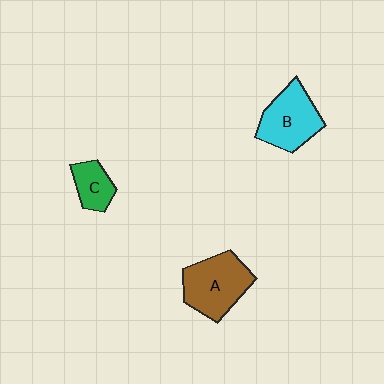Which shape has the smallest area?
Shape C (green).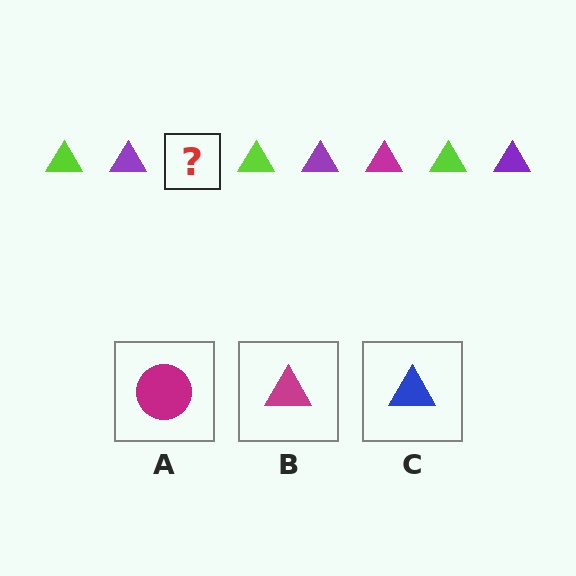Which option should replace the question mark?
Option B.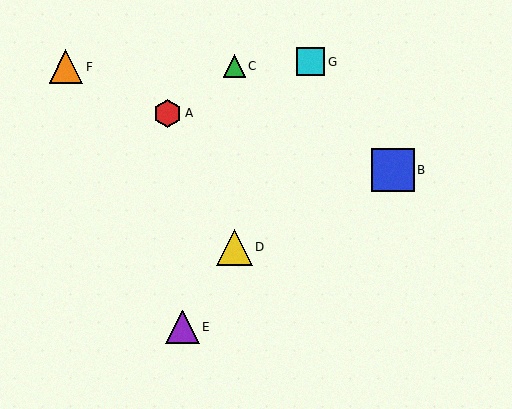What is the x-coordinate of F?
Object F is at x≈66.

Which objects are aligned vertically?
Objects C, D are aligned vertically.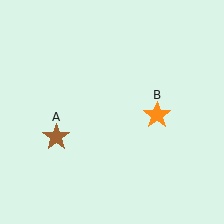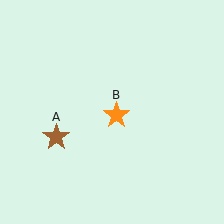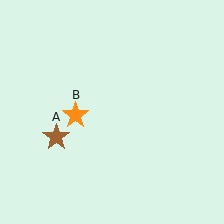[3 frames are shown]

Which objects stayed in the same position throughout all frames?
Brown star (object A) remained stationary.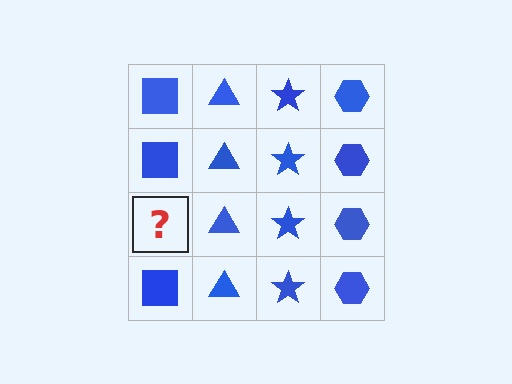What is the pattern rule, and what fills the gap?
The rule is that each column has a consistent shape. The gap should be filled with a blue square.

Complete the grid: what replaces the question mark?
The question mark should be replaced with a blue square.